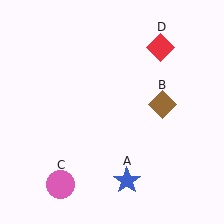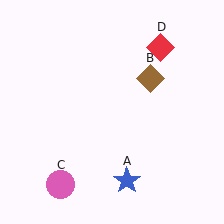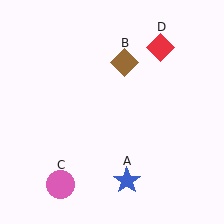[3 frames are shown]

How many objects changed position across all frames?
1 object changed position: brown diamond (object B).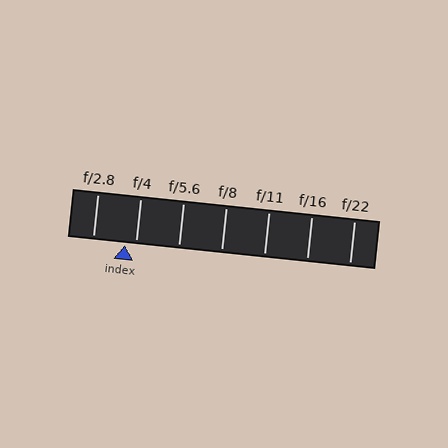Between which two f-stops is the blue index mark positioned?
The index mark is between f/2.8 and f/4.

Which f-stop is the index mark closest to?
The index mark is closest to f/4.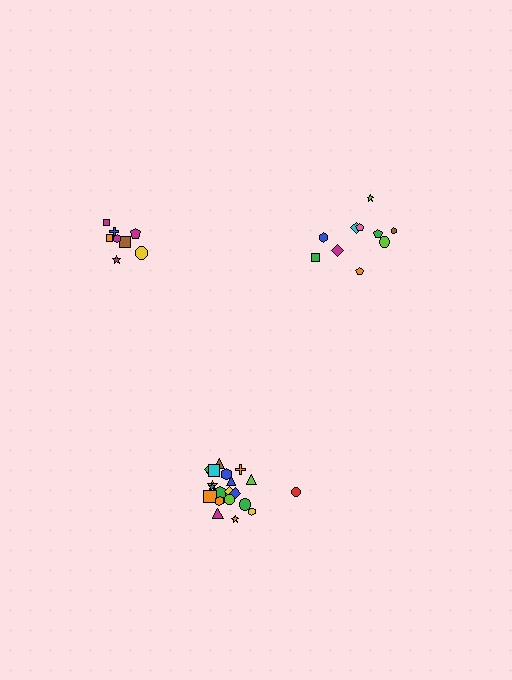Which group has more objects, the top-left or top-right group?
The top-right group.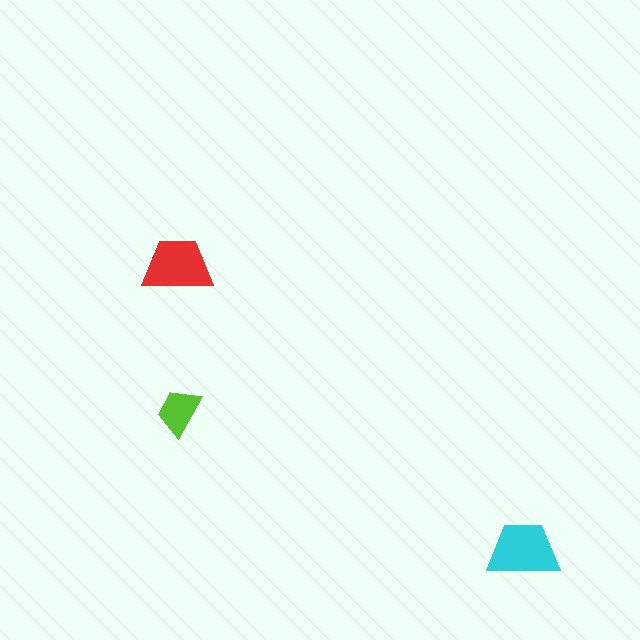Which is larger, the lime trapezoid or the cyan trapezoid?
The cyan one.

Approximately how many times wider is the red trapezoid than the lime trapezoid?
About 1.5 times wider.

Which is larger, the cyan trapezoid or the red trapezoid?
The cyan one.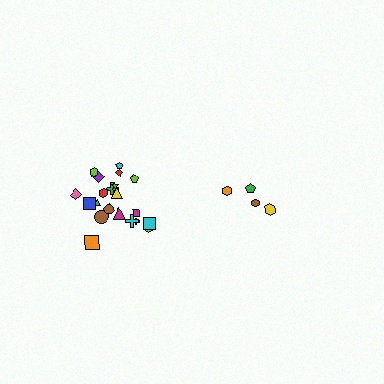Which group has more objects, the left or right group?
The left group.